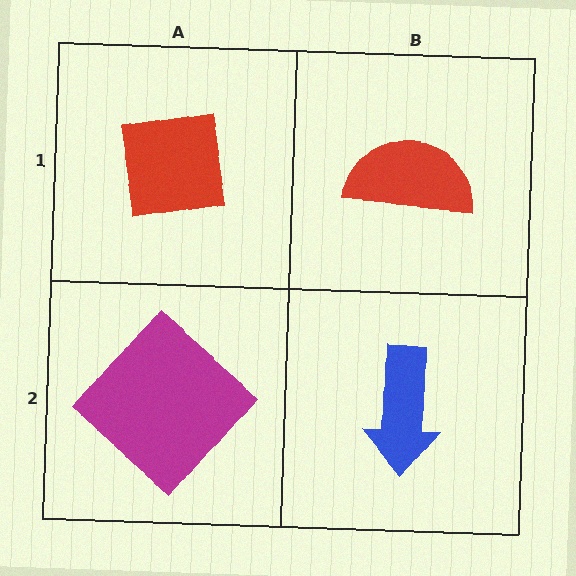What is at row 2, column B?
A blue arrow.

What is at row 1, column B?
A red semicircle.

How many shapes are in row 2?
2 shapes.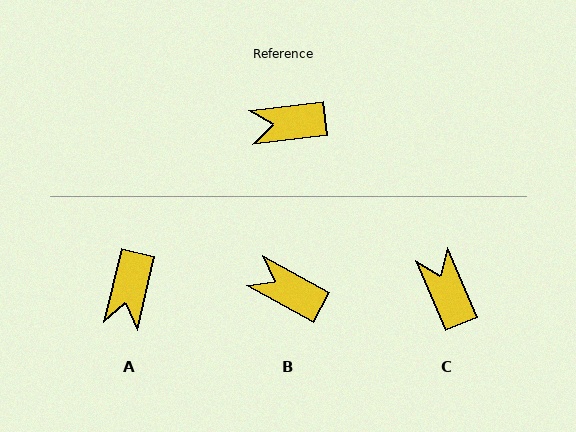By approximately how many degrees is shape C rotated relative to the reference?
Approximately 73 degrees clockwise.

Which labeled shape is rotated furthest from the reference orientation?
C, about 73 degrees away.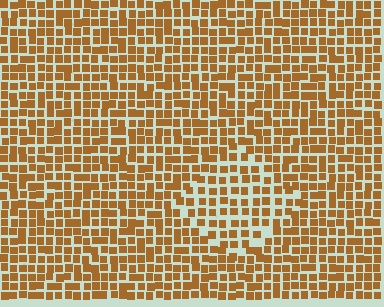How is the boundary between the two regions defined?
The boundary is defined by a change in element density (approximately 1.4x ratio). All elements are the same color, size, and shape.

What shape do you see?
I see a diamond.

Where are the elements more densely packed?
The elements are more densely packed outside the diamond boundary.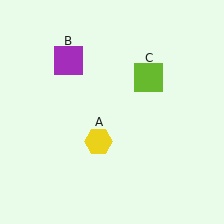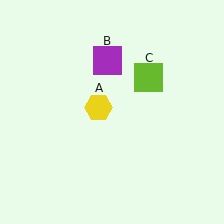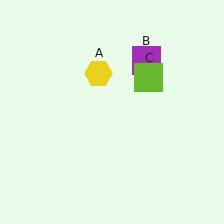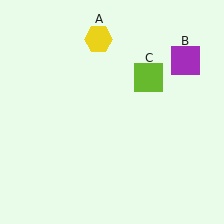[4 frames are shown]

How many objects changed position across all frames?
2 objects changed position: yellow hexagon (object A), purple square (object B).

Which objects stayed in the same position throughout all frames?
Lime square (object C) remained stationary.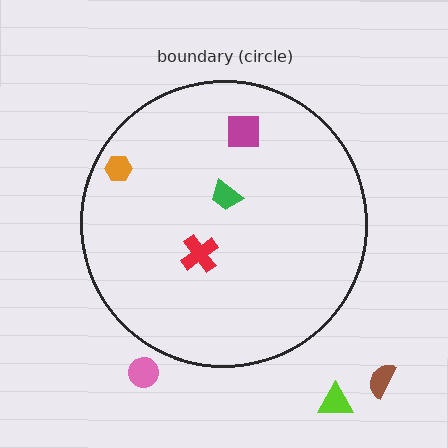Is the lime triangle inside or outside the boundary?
Outside.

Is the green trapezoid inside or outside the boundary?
Inside.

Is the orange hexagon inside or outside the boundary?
Inside.